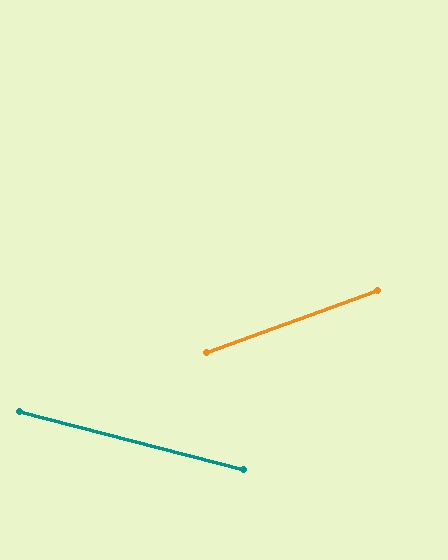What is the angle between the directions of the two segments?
Approximately 34 degrees.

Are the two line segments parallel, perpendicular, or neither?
Neither parallel nor perpendicular — they differ by about 34°.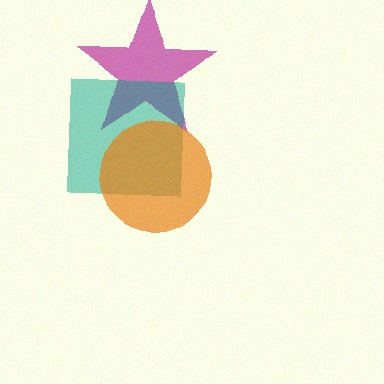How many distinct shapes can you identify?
There are 3 distinct shapes: a magenta star, a teal square, an orange circle.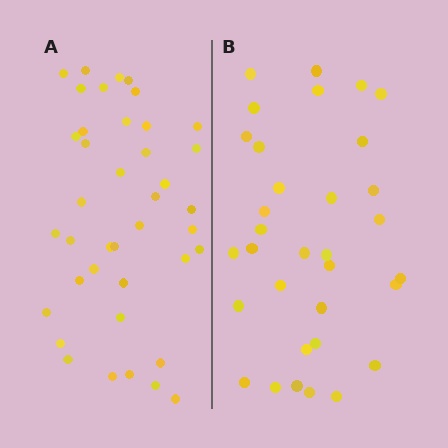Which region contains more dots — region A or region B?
Region A (the left region) has more dots.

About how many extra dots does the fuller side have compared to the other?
Region A has roughly 8 or so more dots than region B.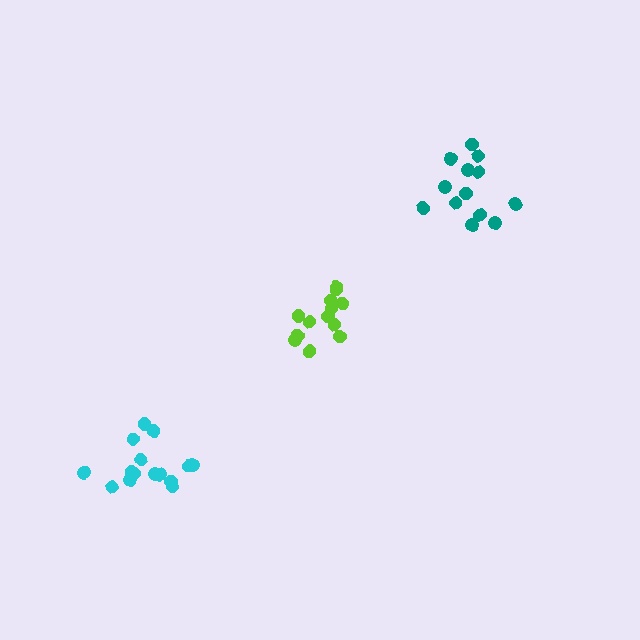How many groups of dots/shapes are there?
There are 3 groups.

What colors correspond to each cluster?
The clusters are colored: lime, teal, cyan.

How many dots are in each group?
Group 1: 13 dots, Group 2: 13 dots, Group 3: 15 dots (41 total).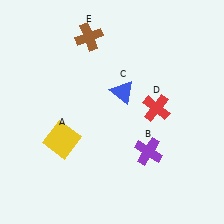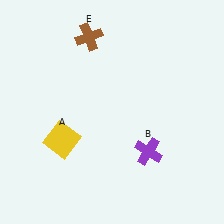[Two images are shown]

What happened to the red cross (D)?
The red cross (D) was removed in Image 2. It was in the top-right area of Image 1.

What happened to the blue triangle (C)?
The blue triangle (C) was removed in Image 2. It was in the top-right area of Image 1.